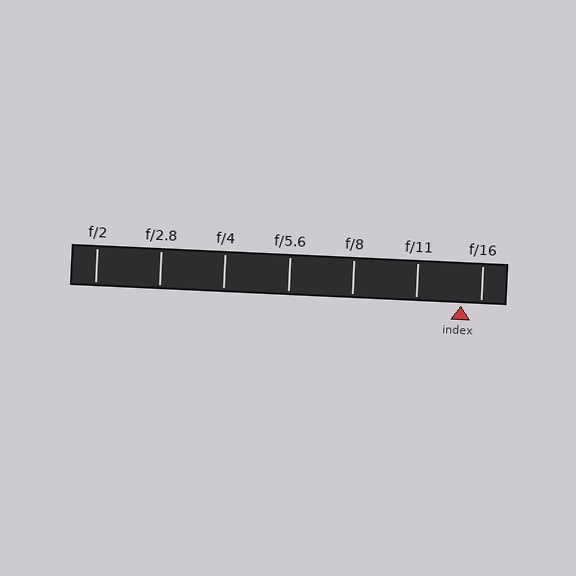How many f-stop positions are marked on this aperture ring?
There are 7 f-stop positions marked.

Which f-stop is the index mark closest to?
The index mark is closest to f/16.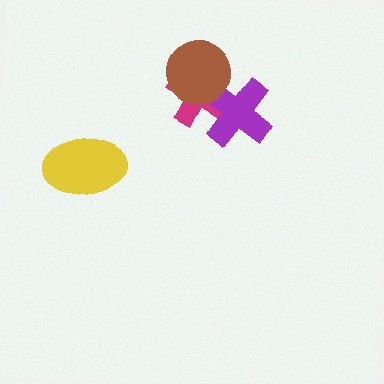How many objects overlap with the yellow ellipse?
0 objects overlap with the yellow ellipse.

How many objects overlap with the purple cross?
2 objects overlap with the purple cross.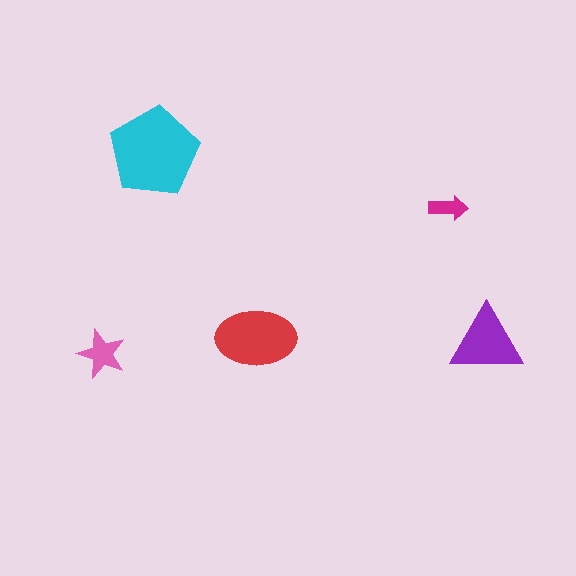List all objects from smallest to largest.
The magenta arrow, the pink star, the purple triangle, the red ellipse, the cyan pentagon.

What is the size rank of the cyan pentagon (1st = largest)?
1st.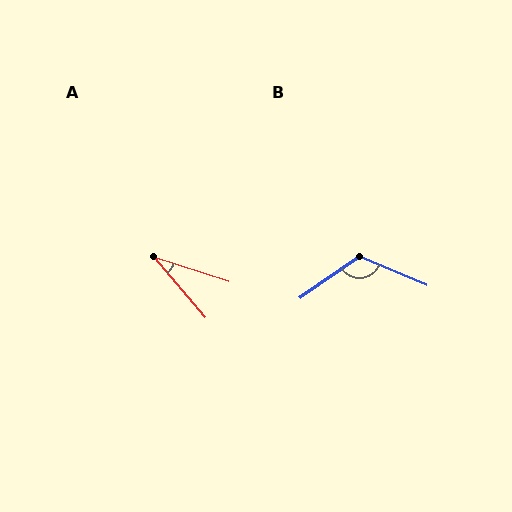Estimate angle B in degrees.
Approximately 122 degrees.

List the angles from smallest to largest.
A (31°), B (122°).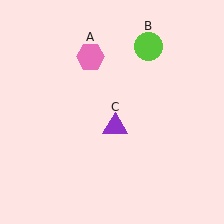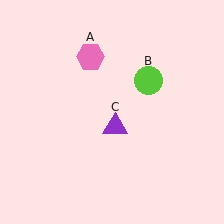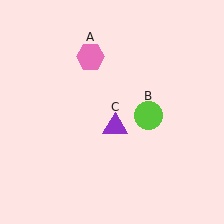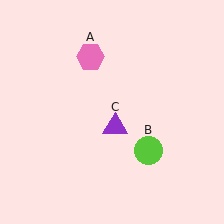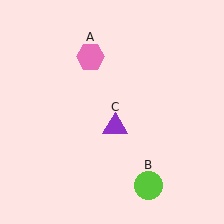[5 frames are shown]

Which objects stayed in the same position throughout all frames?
Pink hexagon (object A) and purple triangle (object C) remained stationary.